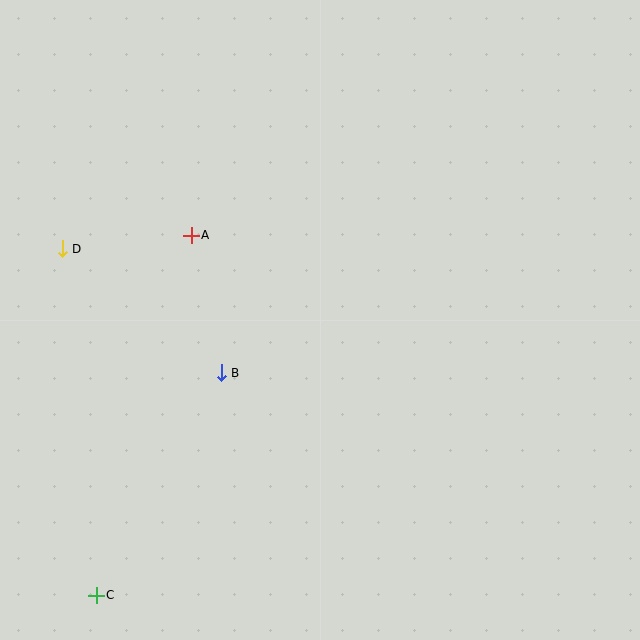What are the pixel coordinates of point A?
Point A is at (191, 235).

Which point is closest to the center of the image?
Point B at (221, 373) is closest to the center.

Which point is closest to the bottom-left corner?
Point C is closest to the bottom-left corner.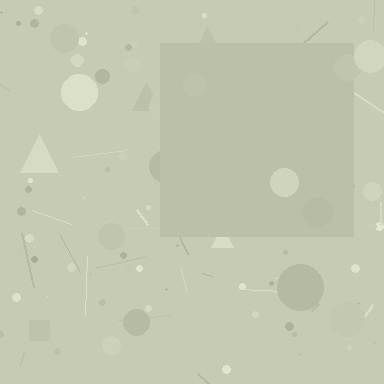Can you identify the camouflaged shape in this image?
The camouflaged shape is a square.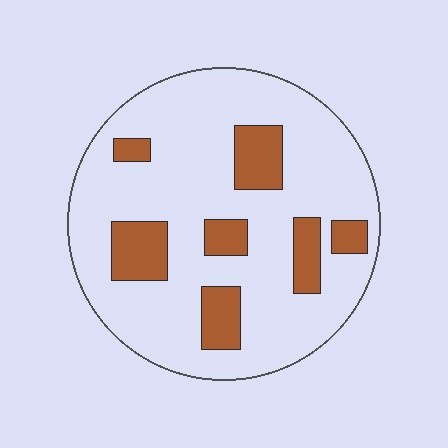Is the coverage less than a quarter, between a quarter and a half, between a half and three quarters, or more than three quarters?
Less than a quarter.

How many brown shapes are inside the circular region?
7.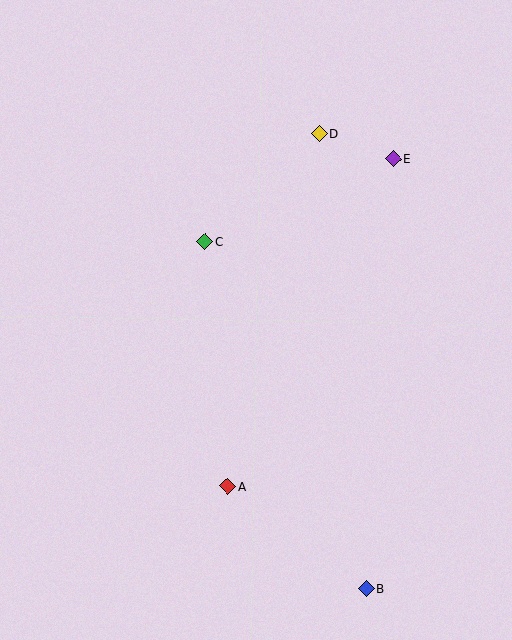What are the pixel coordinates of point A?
Point A is at (228, 486).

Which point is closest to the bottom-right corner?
Point B is closest to the bottom-right corner.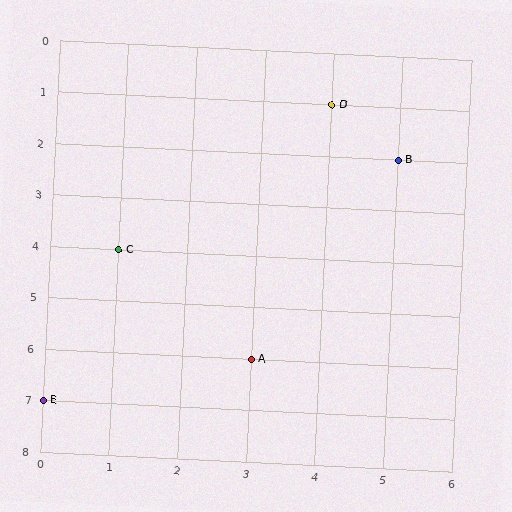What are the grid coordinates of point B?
Point B is at grid coordinates (5, 2).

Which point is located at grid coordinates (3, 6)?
Point A is at (3, 6).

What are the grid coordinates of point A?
Point A is at grid coordinates (3, 6).